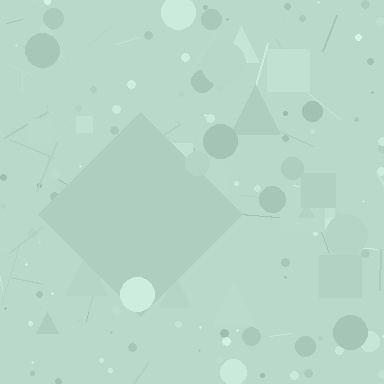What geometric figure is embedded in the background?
A diamond is embedded in the background.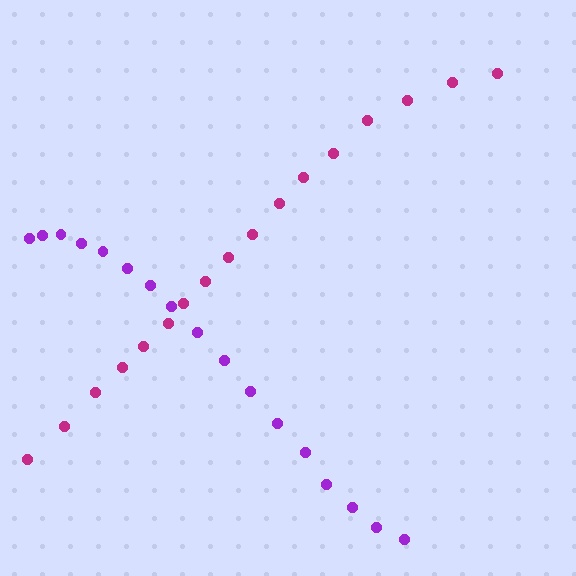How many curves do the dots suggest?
There are 2 distinct paths.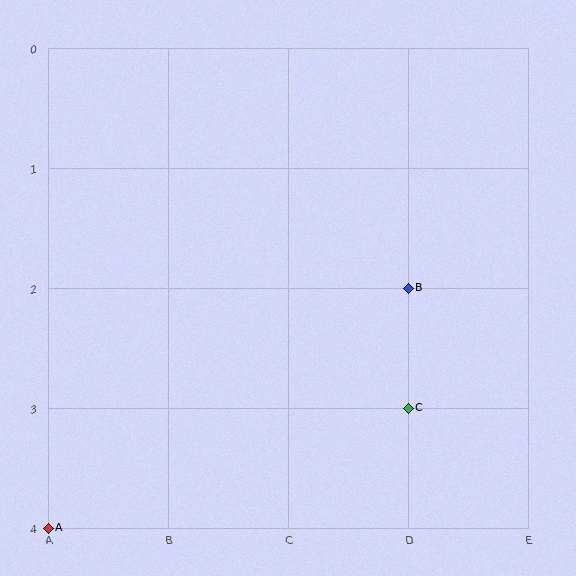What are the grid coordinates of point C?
Point C is at grid coordinates (D, 3).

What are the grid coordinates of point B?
Point B is at grid coordinates (D, 2).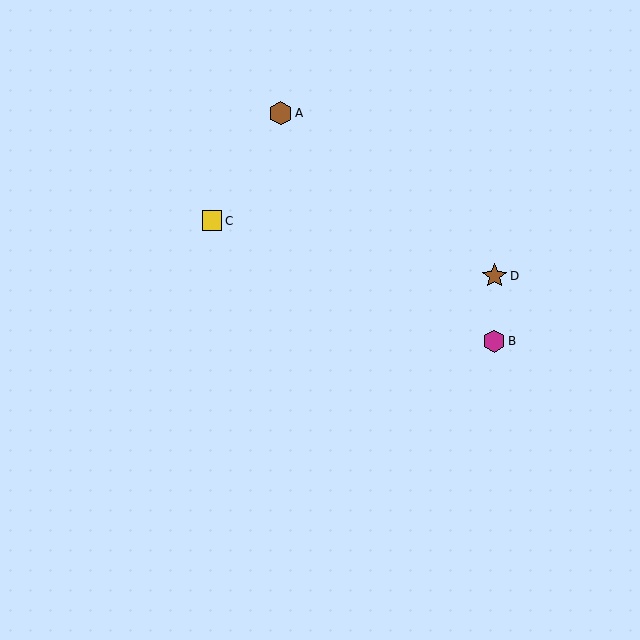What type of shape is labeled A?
Shape A is a brown hexagon.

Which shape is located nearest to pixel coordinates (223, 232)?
The yellow square (labeled C) at (212, 221) is nearest to that location.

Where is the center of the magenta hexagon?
The center of the magenta hexagon is at (494, 341).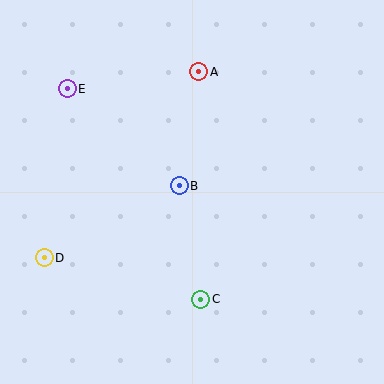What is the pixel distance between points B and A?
The distance between B and A is 115 pixels.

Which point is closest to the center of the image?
Point B at (179, 186) is closest to the center.